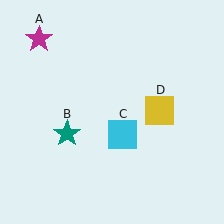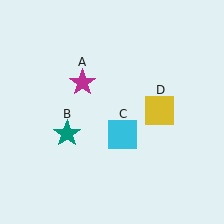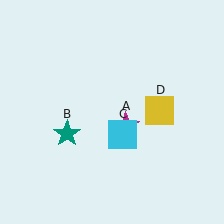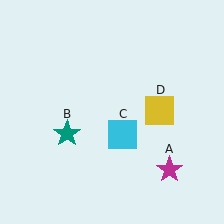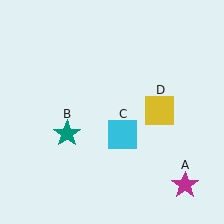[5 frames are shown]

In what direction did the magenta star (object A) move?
The magenta star (object A) moved down and to the right.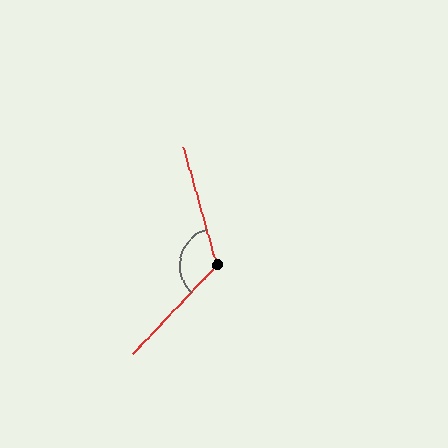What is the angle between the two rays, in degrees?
Approximately 121 degrees.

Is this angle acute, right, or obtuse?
It is obtuse.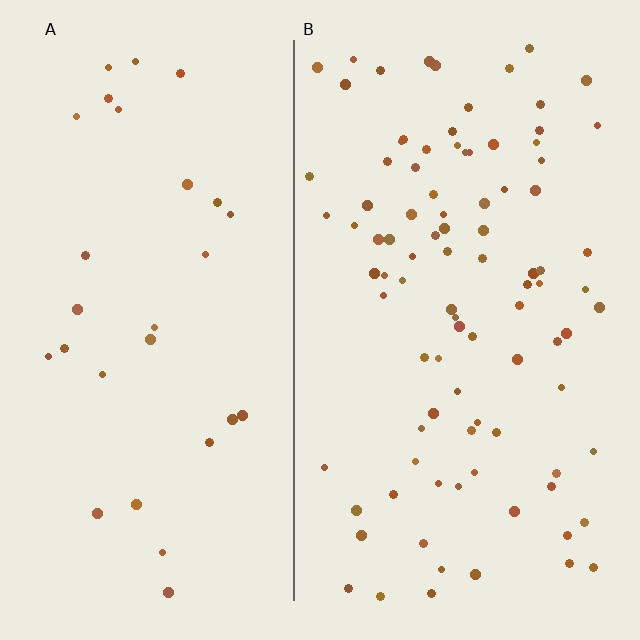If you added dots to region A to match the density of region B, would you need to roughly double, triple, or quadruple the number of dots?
Approximately triple.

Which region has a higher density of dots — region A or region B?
B (the right).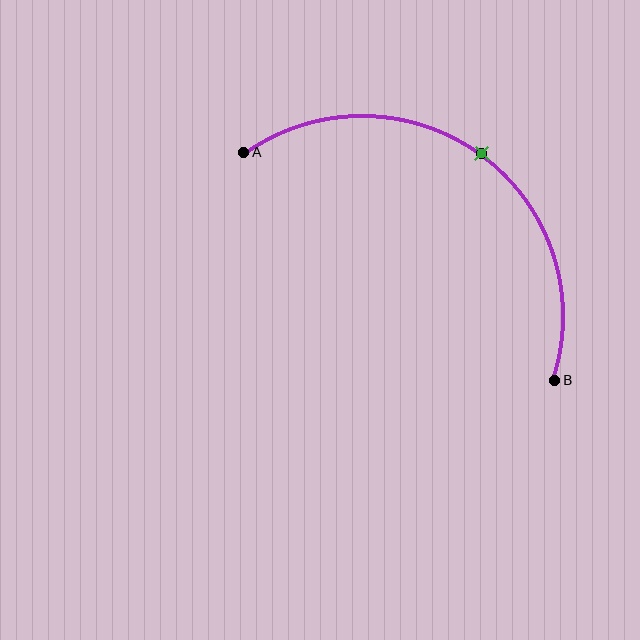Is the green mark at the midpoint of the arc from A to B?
Yes. The green mark lies on the arc at equal arc-length from both A and B — it is the arc midpoint.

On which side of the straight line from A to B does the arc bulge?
The arc bulges above and to the right of the straight line connecting A and B.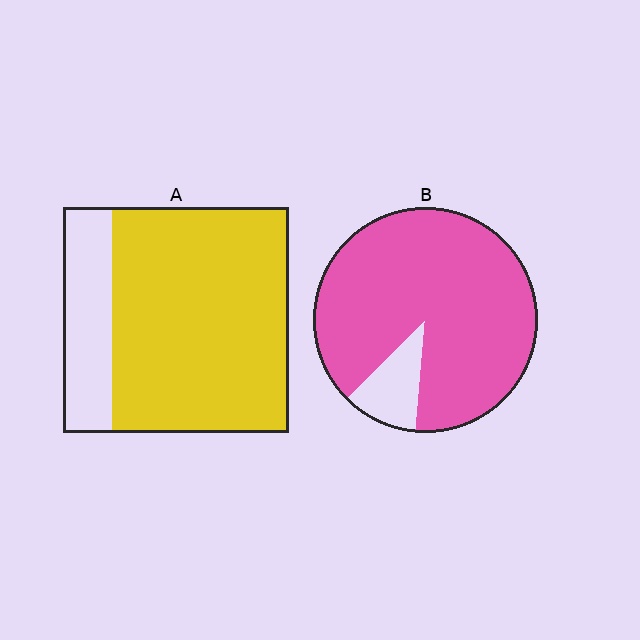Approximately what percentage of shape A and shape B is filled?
A is approximately 80% and B is approximately 90%.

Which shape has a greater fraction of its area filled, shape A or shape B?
Shape B.